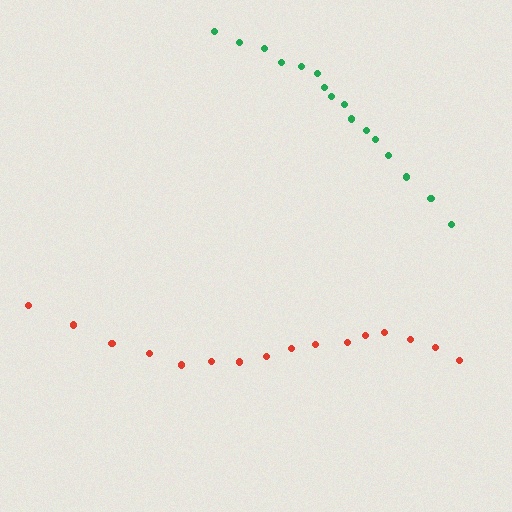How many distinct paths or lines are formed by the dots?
There are 2 distinct paths.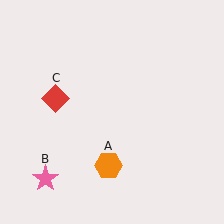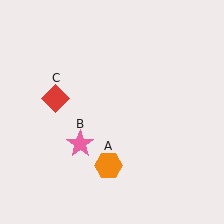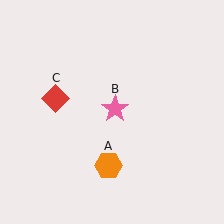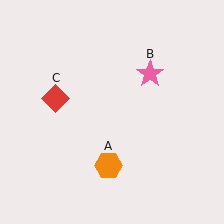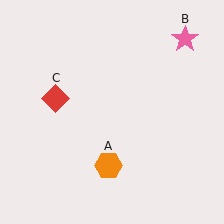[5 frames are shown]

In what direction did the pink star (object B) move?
The pink star (object B) moved up and to the right.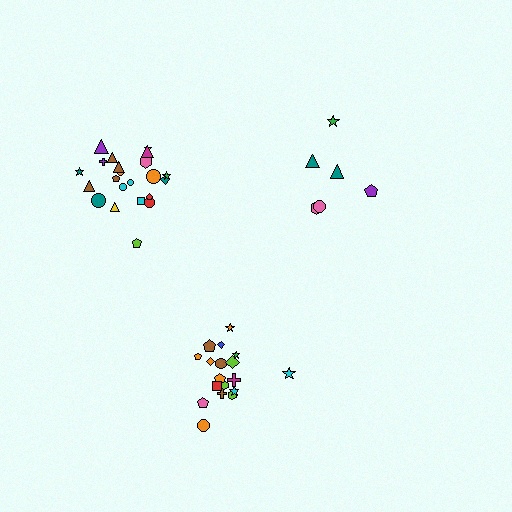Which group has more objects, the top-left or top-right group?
The top-left group.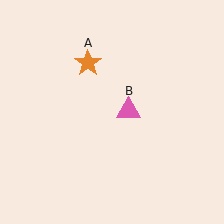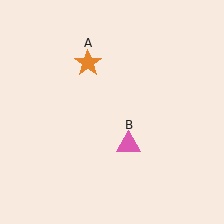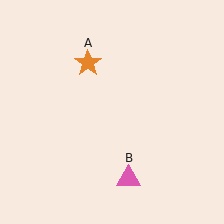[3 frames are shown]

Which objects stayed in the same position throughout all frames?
Orange star (object A) remained stationary.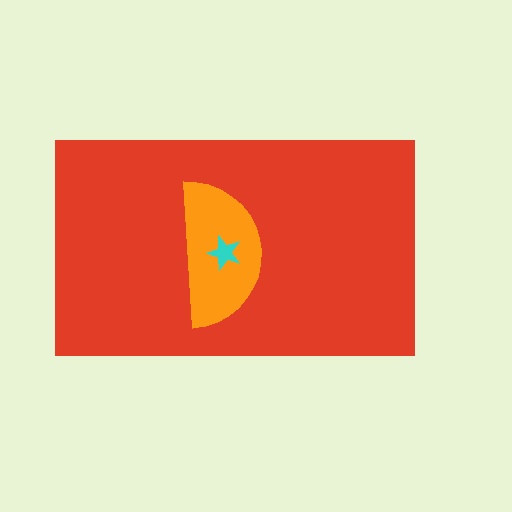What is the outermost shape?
The red rectangle.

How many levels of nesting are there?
3.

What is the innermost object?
The cyan star.